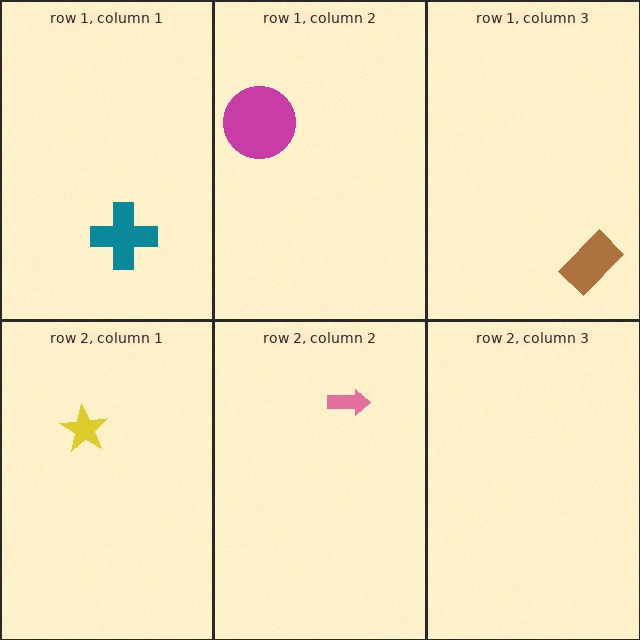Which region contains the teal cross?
The row 1, column 1 region.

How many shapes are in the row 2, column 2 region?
1.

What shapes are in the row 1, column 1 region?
The teal cross.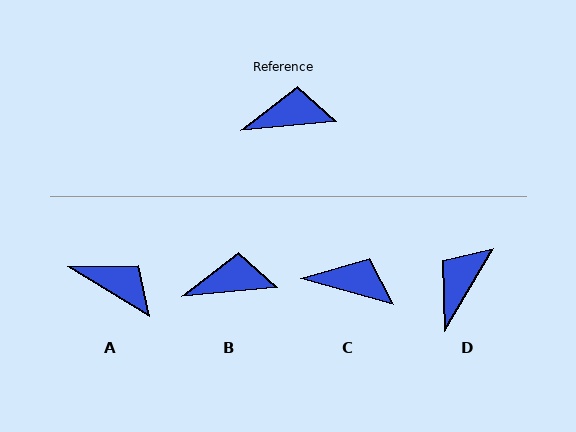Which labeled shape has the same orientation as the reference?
B.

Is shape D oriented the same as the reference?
No, it is off by about 55 degrees.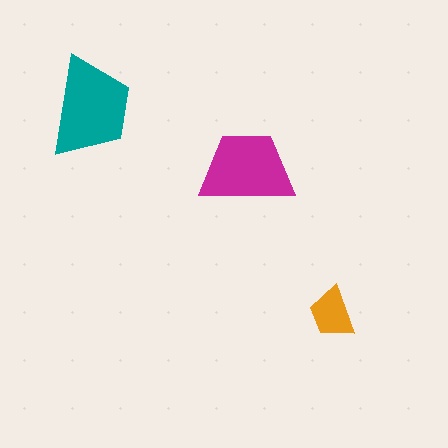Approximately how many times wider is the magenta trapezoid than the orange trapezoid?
About 2 times wider.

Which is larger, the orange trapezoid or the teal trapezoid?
The teal one.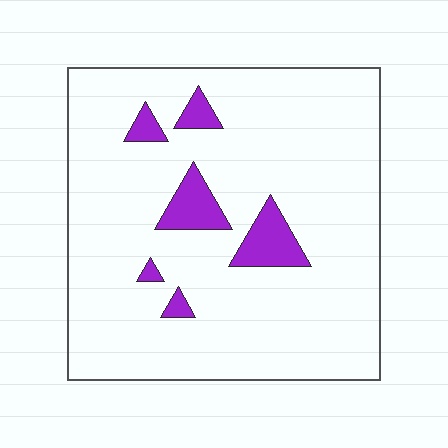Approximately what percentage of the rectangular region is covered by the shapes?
Approximately 10%.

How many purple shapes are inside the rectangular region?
6.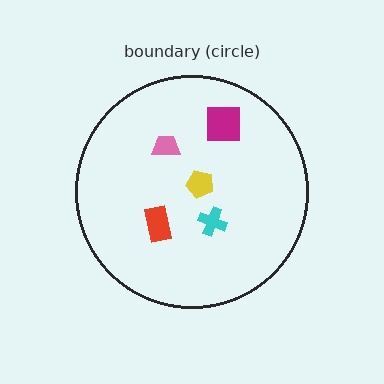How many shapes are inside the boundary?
5 inside, 0 outside.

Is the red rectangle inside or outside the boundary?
Inside.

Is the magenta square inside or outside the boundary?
Inside.